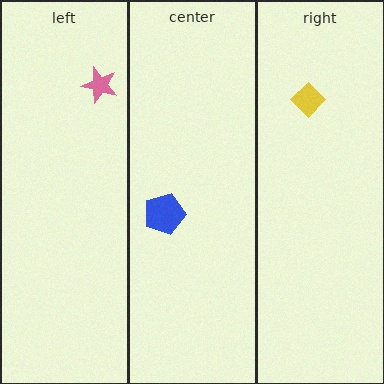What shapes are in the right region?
The yellow diamond.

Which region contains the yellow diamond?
The right region.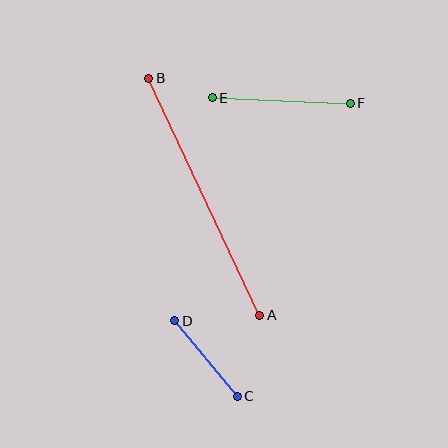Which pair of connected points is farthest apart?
Points A and B are farthest apart.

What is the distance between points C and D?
The distance is approximately 98 pixels.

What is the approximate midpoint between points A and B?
The midpoint is at approximately (204, 197) pixels.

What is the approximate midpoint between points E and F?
The midpoint is at approximately (281, 101) pixels.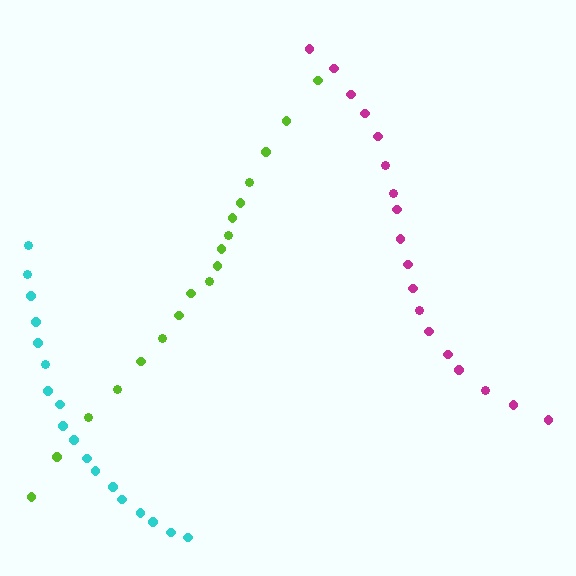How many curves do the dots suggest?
There are 3 distinct paths.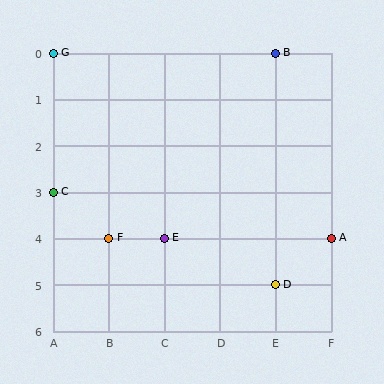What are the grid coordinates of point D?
Point D is at grid coordinates (E, 5).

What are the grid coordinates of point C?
Point C is at grid coordinates (A, 3).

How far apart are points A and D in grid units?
Points A and D are 1 column and 1 row apart (about 1.4 grid units diagonally).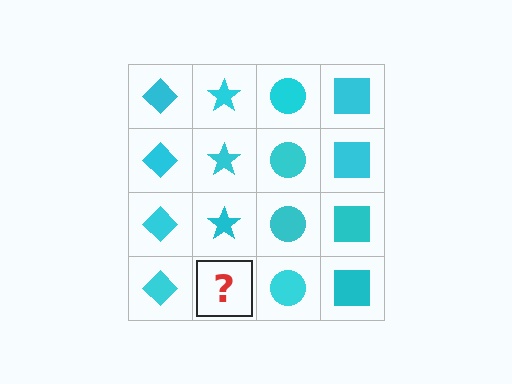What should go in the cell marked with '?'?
The missing cell should contain a cyan star.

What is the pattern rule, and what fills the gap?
The rule is that each column has a consistent shape. The gap should be filled with a cyan star.